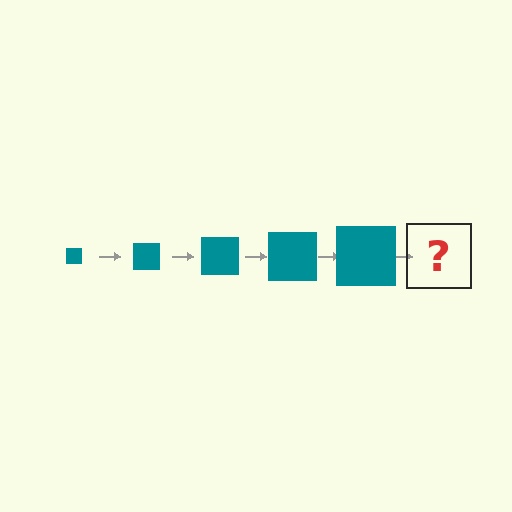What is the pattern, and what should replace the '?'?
The pattern is that the square gets progressively larger each step. The '?' should be a teal square, larger than the previous one.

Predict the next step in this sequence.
The next step is a teal square, larger than the previous one.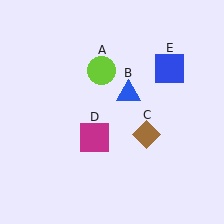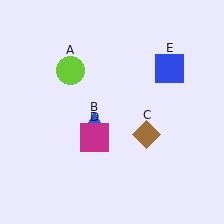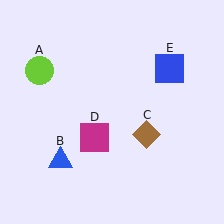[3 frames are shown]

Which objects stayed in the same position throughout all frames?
Brown diamond (object C) and magenta square (object D) and blue square (object E) remained stationary.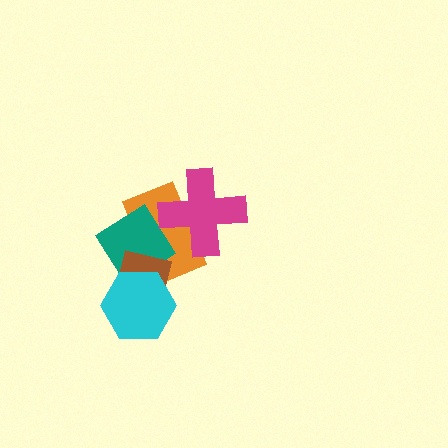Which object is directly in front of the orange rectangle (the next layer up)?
The teal diamond is directly in front of the orange rectangle.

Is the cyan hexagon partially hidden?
No, no other shape covers it.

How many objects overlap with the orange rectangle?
3 objects overlap with the orange rectangle.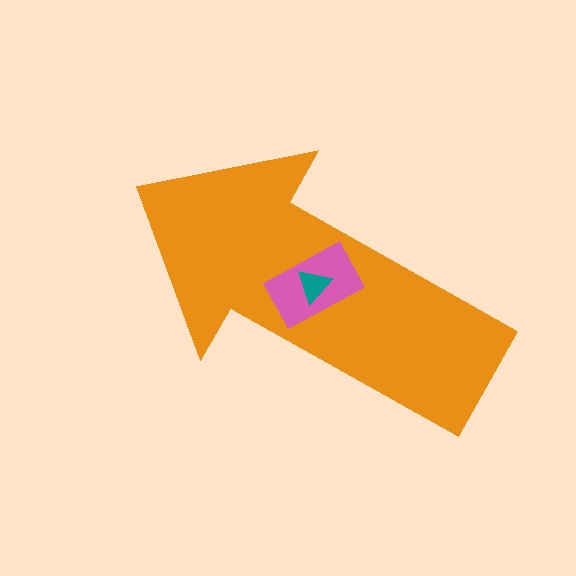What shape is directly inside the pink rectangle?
The teal triangle.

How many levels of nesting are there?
3.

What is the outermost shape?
The orange arrow.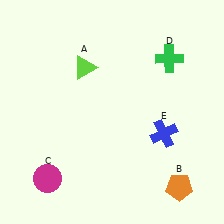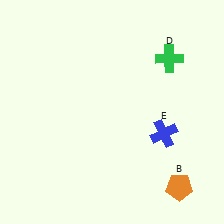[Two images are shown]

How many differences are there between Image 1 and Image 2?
There are 2 differences between the two images.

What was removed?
The magenta circle (C), the lime triangle (A) were removed in Image 2.